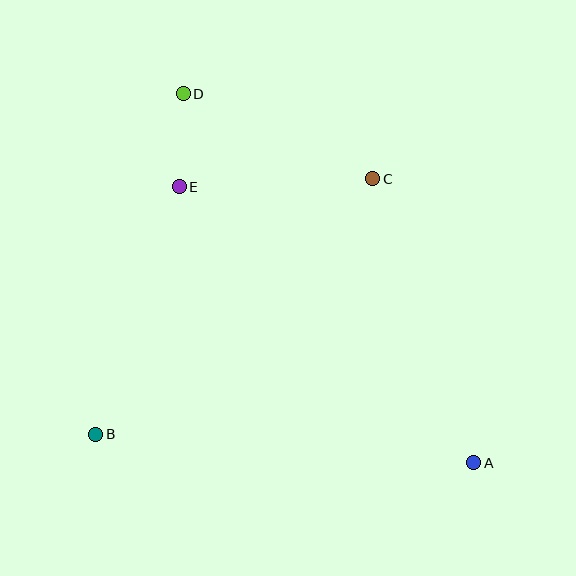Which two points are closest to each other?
Points D and E are closest to each other.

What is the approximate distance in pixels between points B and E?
The distance between B and E is approximately 262 pixels.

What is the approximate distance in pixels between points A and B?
The distance between A and B is approximately 379 pixels.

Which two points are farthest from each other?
Points A and D are farthest from each other.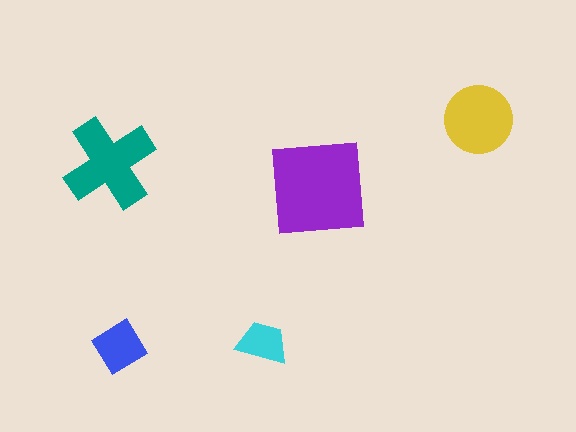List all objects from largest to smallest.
The purple square, the teal cross, the yellow circle, the blue diamond, the cyan trapezoid.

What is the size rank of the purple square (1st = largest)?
1st.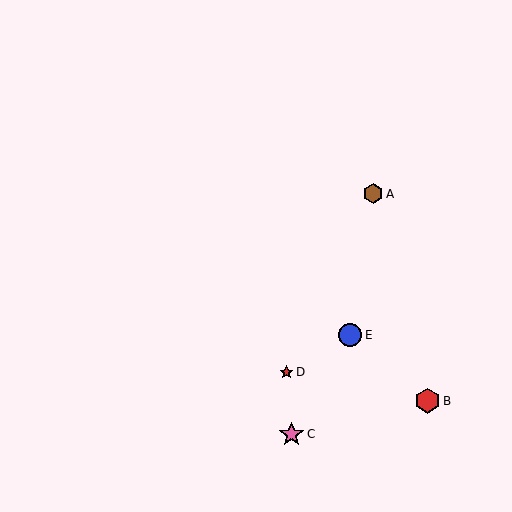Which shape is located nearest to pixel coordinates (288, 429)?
The pink star (labeled C) at (292, 434) is nearest to that location.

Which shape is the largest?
The red hexagon (labeled B) is the largest.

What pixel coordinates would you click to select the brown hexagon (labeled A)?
Click at (373, 194) to select the brown hexagon A.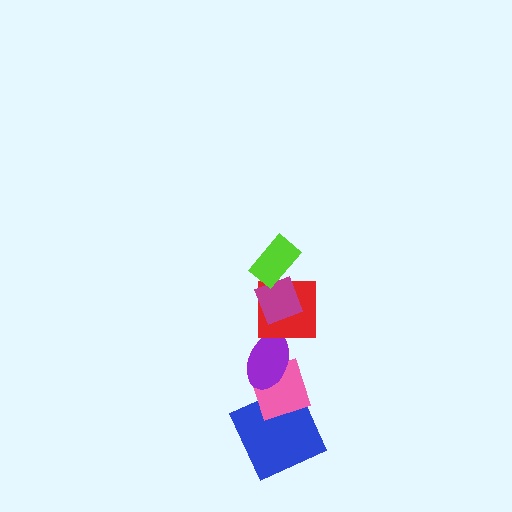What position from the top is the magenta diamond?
The magenta diamond is 2nd from the top.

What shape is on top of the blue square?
The pink diamond is on top of the blue square.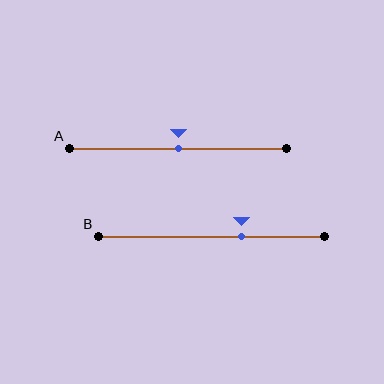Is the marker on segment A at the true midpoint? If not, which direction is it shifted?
Yes, the marker on segment A is at the true midpoint.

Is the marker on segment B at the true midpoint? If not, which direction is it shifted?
No, the marker on segment B is shifted to the right by about 13% of the segment length.